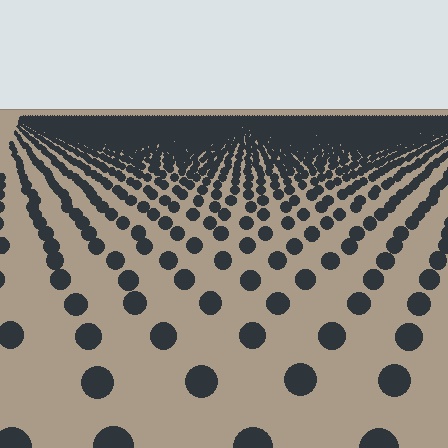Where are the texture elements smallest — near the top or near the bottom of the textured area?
Near the top.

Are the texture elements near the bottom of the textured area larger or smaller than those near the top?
Larger. Near the bottom, elements are closer to the viewer and appear at a bigger on-screen size.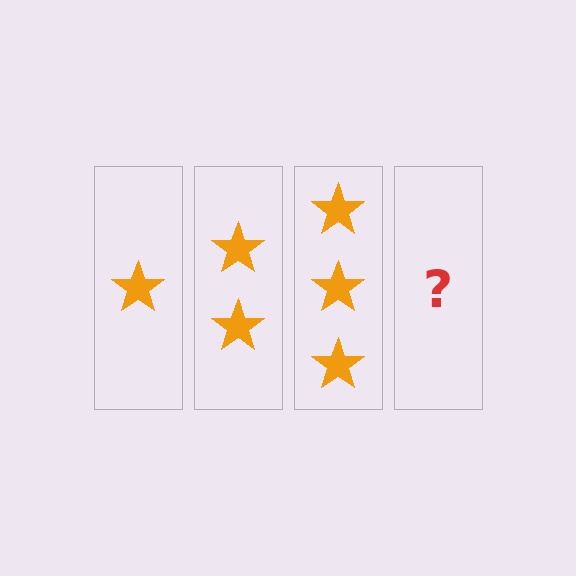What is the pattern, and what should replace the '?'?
The pattern is that each step adds one more star. The '?' should be 4 stars.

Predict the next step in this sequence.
The next step is 4 stars.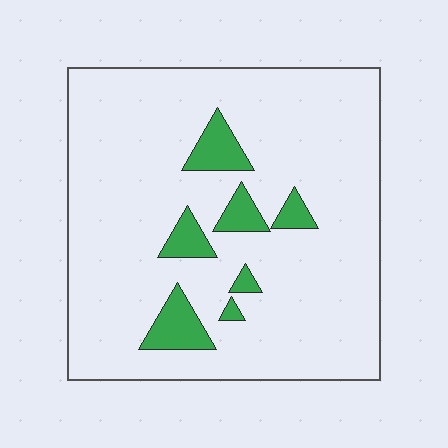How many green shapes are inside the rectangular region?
7.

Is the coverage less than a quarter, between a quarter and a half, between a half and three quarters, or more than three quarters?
Less than a quarter.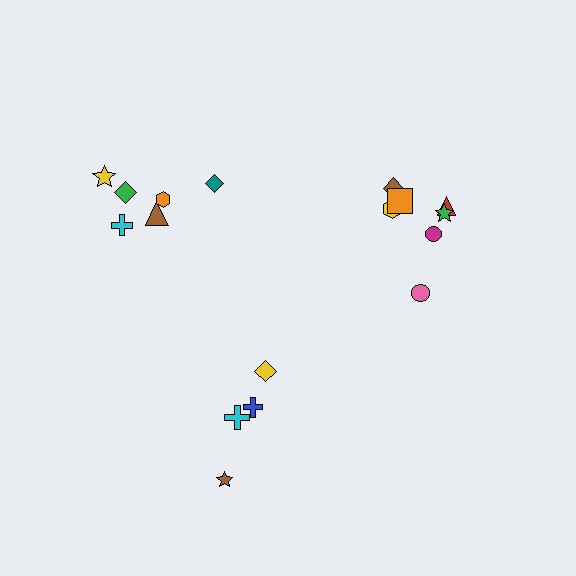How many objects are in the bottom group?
There are 4 objects.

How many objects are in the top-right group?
There are 8 objects.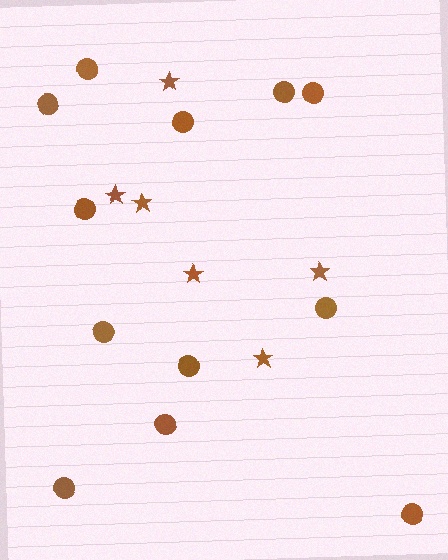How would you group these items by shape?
There are 2 groups: one group of stars (6) and one group of circles (12).